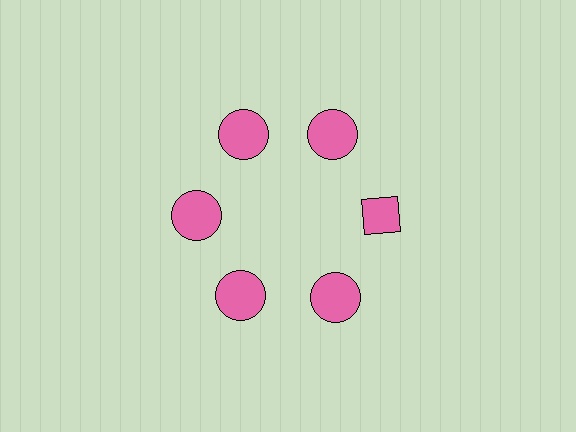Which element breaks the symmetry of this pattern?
The pink diamond at roughly the 3 o'clock position breaks the symmetry. All other shapes are pink circles.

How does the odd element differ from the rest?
It has a different shape: diamond instead of circle.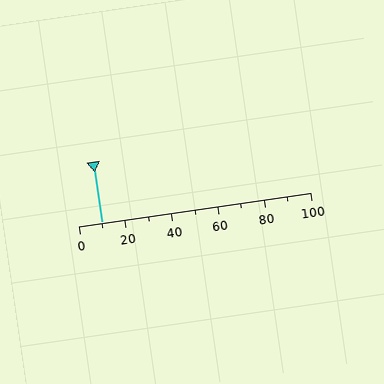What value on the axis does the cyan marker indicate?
The marker indicates approximately 10.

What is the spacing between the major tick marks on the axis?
The major ticks are spaced 20 apart.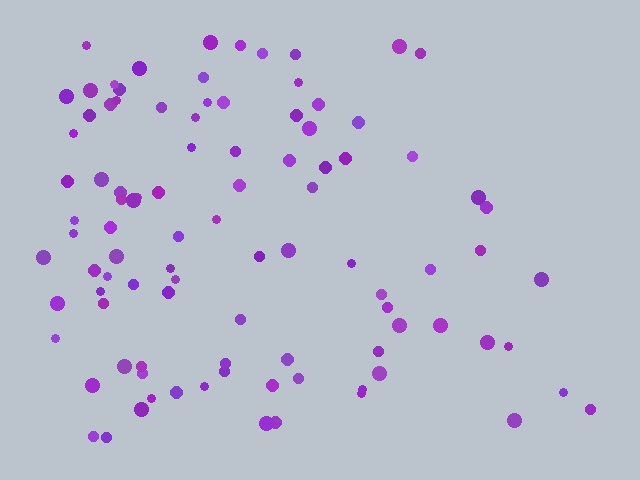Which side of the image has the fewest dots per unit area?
The right.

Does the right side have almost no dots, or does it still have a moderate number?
Still a moderate number, just noticeably fewer than the left.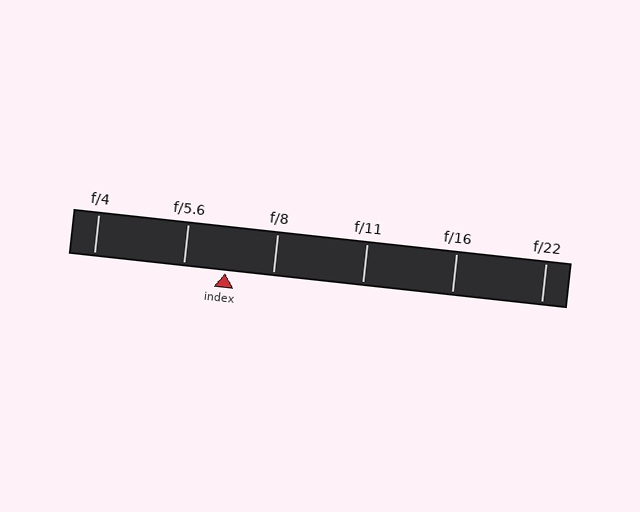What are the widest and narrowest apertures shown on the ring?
The widest aperture shown is f/4 and the narrowest is f/22.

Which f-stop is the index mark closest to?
The index mark is closest to f/5.6.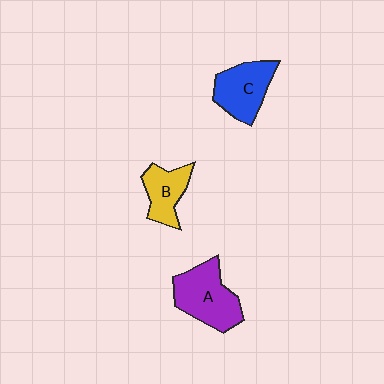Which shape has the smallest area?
Shape B (yellow).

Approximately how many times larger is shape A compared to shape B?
Approximately 1.5 times.